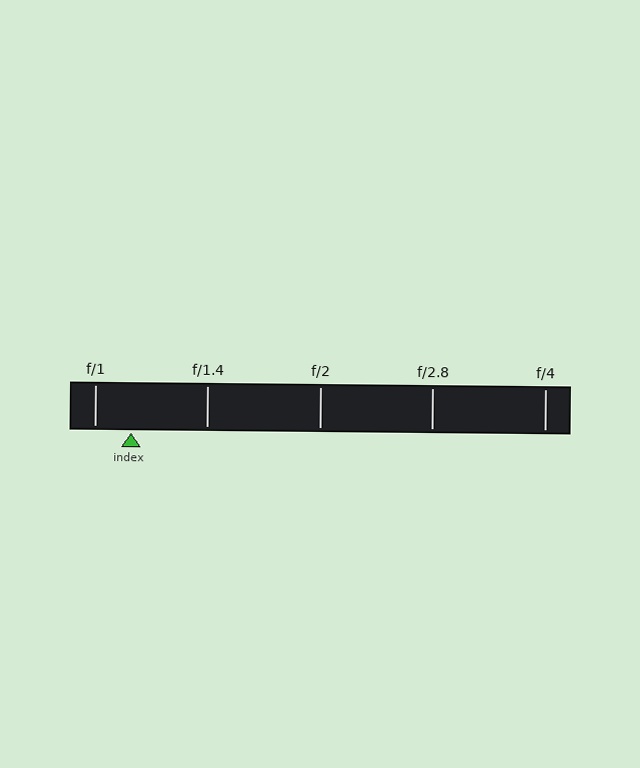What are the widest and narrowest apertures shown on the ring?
The widest aperture shown is f/1 and the narrowest is f/4.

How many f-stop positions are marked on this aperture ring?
There are 5 f-stop positions marked.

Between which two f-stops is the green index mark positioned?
The index mark is between f/1 and f/1.4.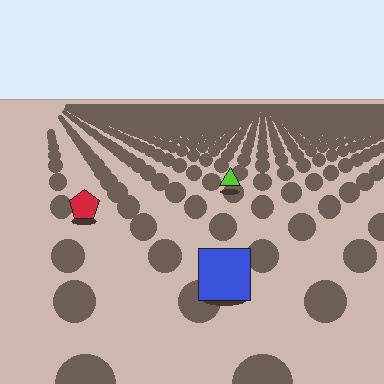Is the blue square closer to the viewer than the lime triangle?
Yes. The blue square is closer — you can tell from the texture gradient: the ground texture is coarser near it.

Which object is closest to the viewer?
The blue square is closest. The texture marks near it are larger and more spread out.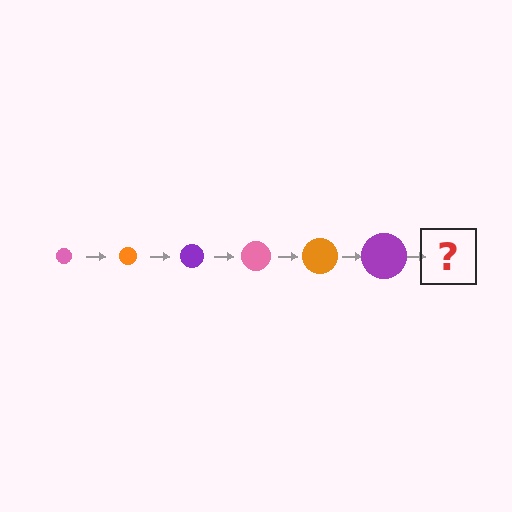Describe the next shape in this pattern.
It should be a pink circle, larger than the previous one.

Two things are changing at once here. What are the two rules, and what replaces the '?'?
The two rules are that the circle grows larger each step and the color cycles through pink, orange, and purple. The '?' should be a pink circle, larger than the previous one.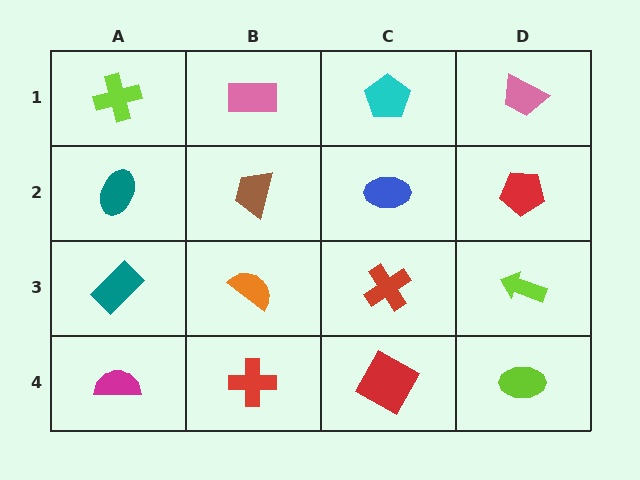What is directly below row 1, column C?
A blue ellipse.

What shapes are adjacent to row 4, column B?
An orange semicircle (row 3, column B), a magenta semicircle (row 4, column A), a red square (row 4, column C).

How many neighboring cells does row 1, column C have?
3.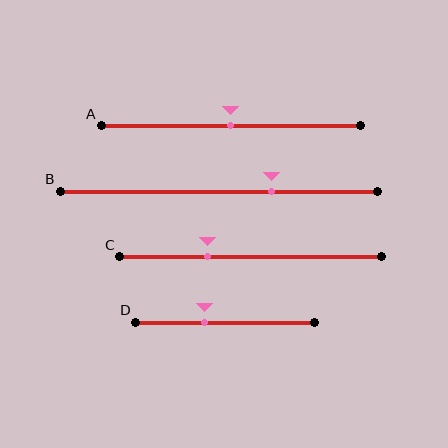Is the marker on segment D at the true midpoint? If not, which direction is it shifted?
No, the marker on segment D is shifted to the left by about 11% of the segment length.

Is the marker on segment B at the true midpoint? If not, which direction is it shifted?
No, the marker on segment B is shifted to the right by about 17% of the segment length.